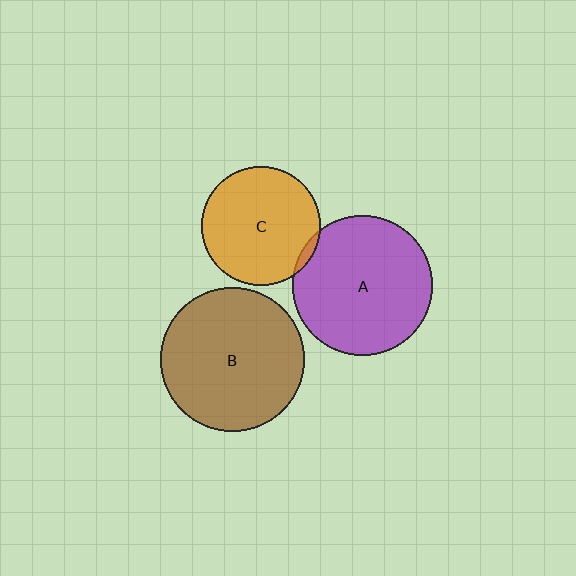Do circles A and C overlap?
Yes.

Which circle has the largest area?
Circle B (brown).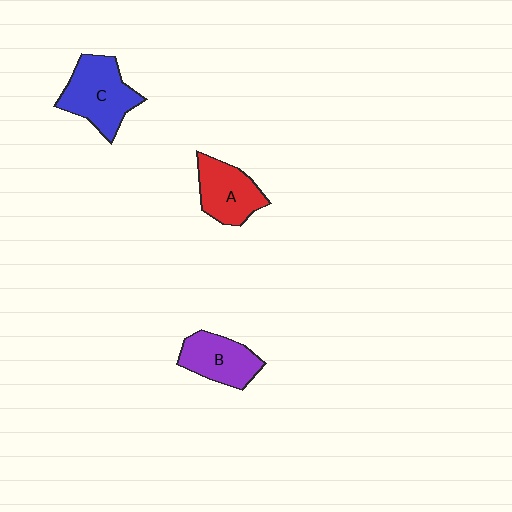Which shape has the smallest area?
Shape B (purple).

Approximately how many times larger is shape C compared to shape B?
Approximately 1.3 times.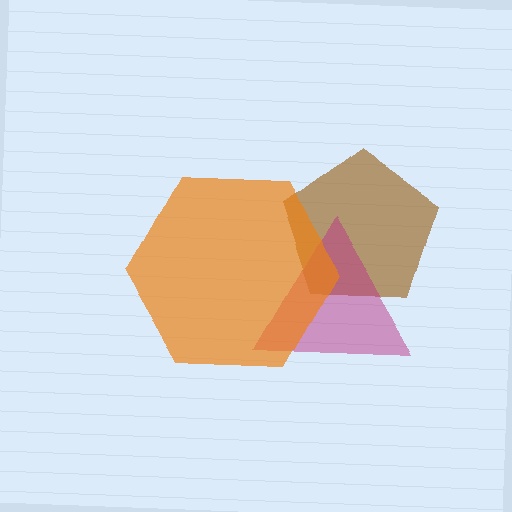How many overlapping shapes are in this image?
There are 3 overlapping shapes in the image.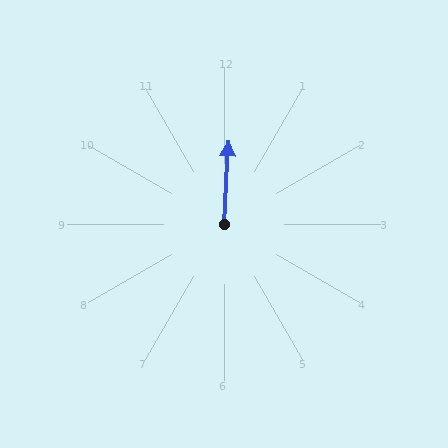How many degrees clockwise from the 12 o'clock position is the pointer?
Approximately 3 degrees.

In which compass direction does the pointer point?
North.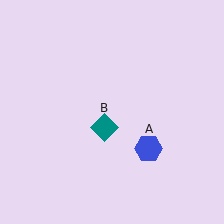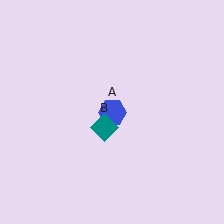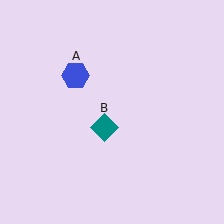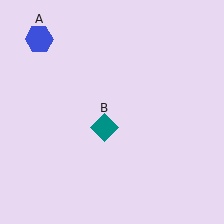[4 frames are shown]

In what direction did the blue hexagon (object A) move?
The blue hexagon (object A) moved up and to the left.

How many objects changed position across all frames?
1 object changed position: blue hexagon (object A).